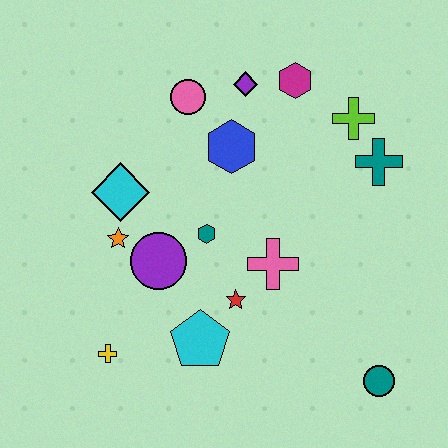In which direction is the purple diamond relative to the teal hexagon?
The purple diamond is above the teal hexagon.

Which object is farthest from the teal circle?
The pink circle is farthest from the teal circle.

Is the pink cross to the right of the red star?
Yes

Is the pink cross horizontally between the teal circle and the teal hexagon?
Yes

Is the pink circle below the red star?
No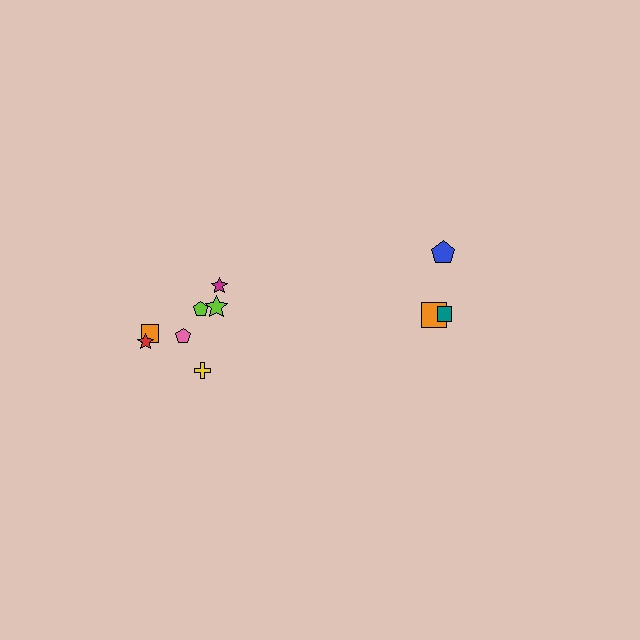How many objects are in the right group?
There are 3 objects.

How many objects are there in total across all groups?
There are 10 objects.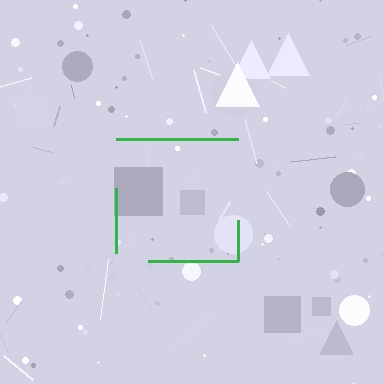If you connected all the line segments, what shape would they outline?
They would outline a square.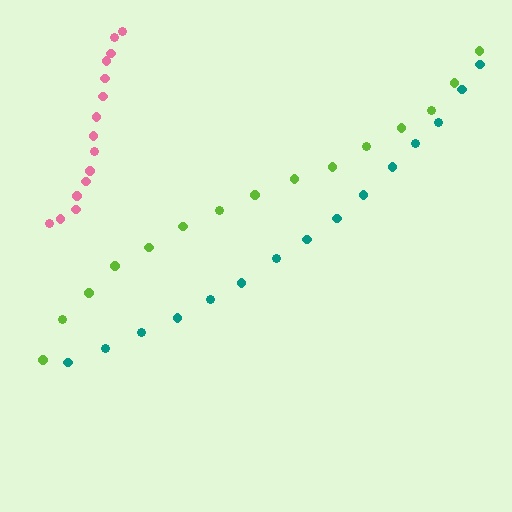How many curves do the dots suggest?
There are 3 distinct paths.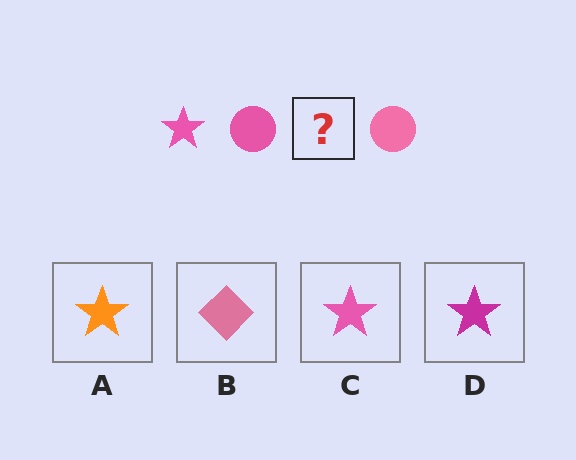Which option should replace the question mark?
Option C.